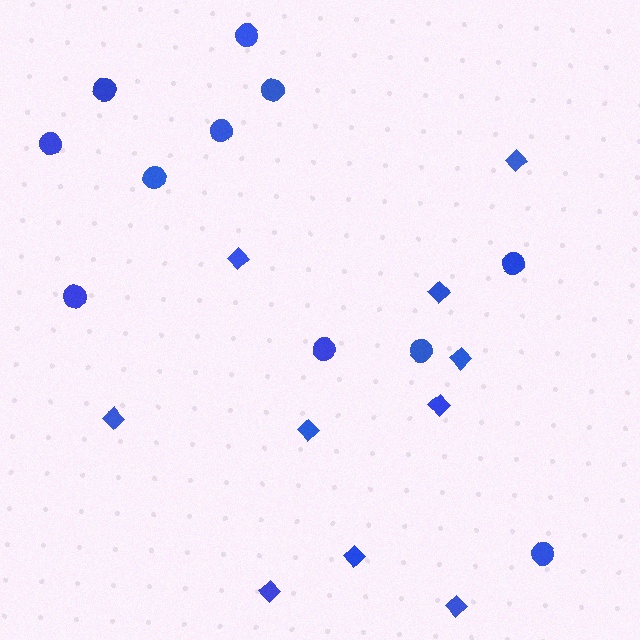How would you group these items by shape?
There are 2 groups: one group of diamonds (10) and one group of circles (11).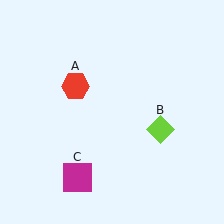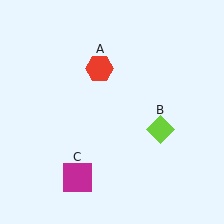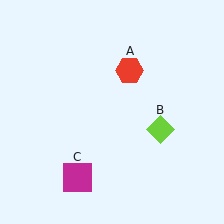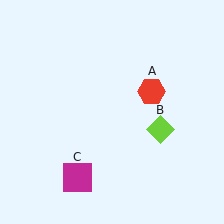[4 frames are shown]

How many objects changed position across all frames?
1 object changed position: red hexagon (object A).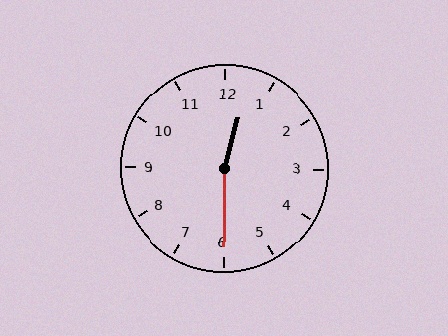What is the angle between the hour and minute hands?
Approximately 165 degrees.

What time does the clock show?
12:30.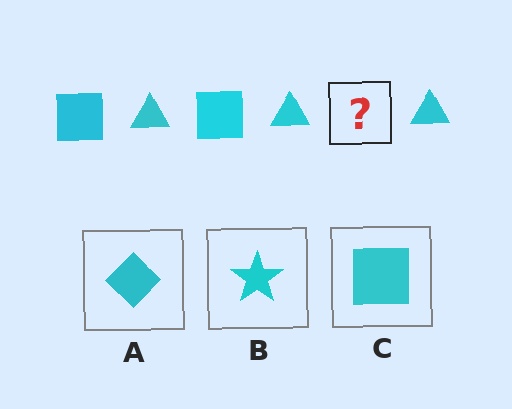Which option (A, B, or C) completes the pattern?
C.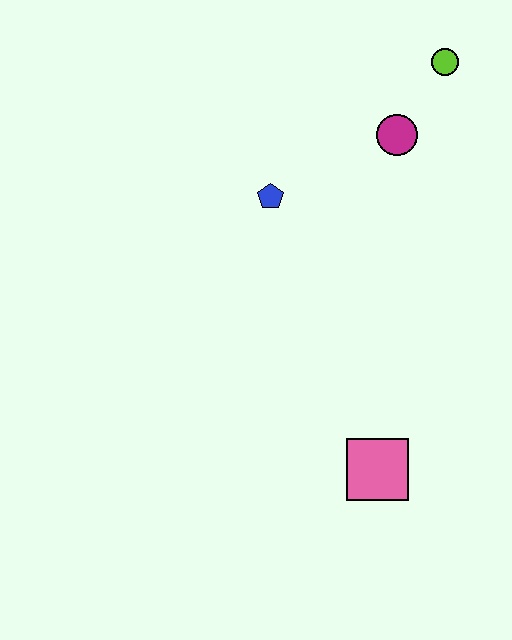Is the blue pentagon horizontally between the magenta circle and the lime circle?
No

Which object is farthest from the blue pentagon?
The pink square is farthest from the blue pentagon.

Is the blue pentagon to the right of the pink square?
No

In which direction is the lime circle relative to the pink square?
The lime circle is above the pink square.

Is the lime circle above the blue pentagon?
Yes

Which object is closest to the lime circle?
The magenta circle is closest to the lime circle.